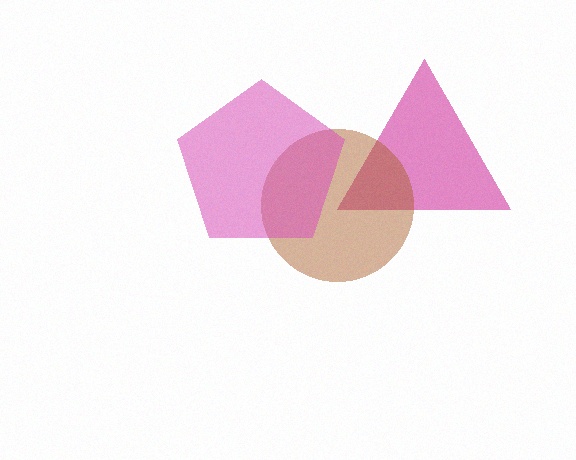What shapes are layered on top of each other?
The layered shapes are: a magenta triangle, a brown circle, a pink pentagon.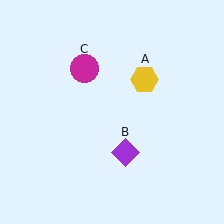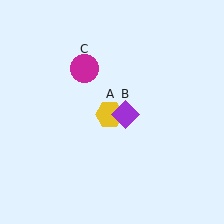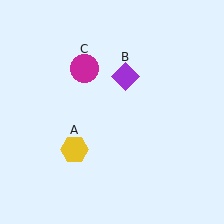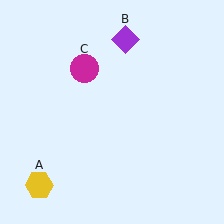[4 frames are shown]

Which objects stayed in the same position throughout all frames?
Magenta circle (object C) remained stationary.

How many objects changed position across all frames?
2 objects changed position: yellow hexagon (object A), purple diamond (object B).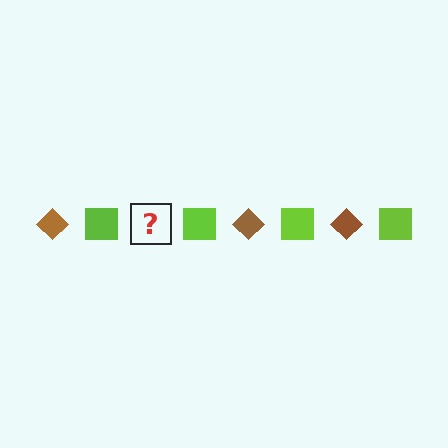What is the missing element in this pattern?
The missing element is a brown diamond.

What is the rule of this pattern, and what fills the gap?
The rule is that the pattern alternates between brown diamond and lime square. The gap should be filled with a brown diamond.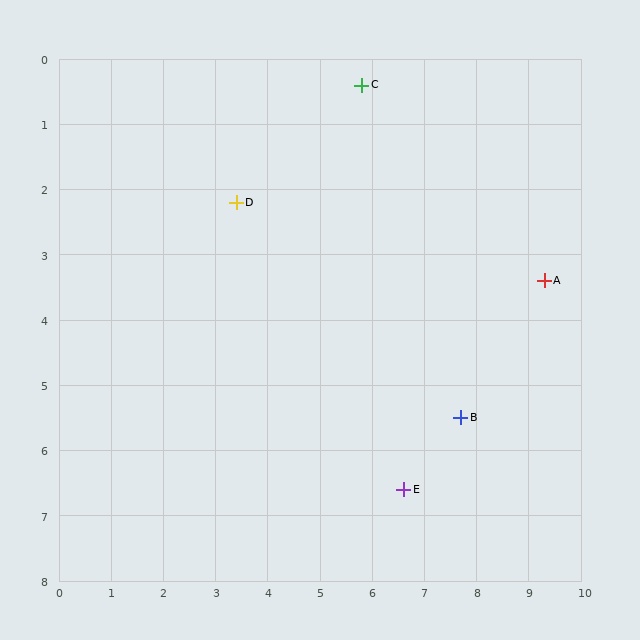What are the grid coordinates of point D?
Point D is at approximately (3.4, 2.2).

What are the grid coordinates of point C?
Point C is at approximately (5.8, 0.4).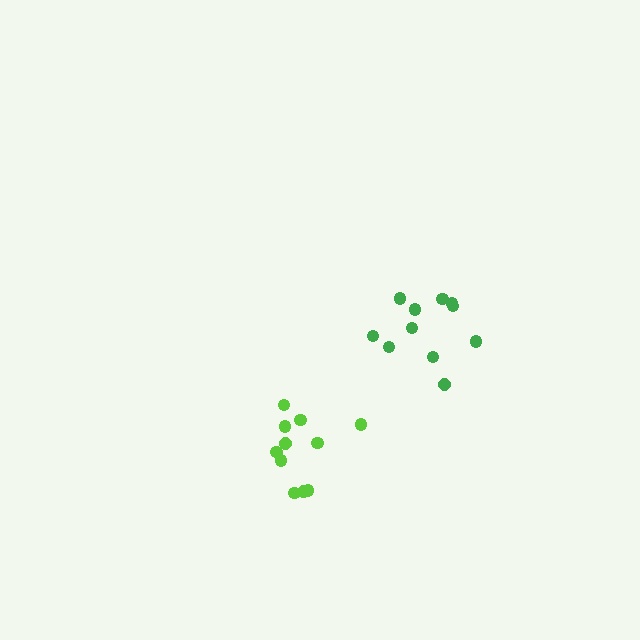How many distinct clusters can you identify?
There are 2 distinct clusters.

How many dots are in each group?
Group 1: 11 dots, Group 2: 11 dots (22 total).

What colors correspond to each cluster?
The clusters are colored: green, lime.